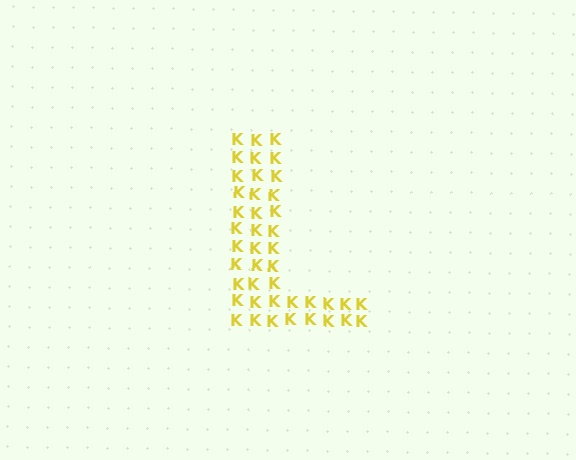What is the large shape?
The large shape is the letter L.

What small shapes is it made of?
It is made of small letter K's.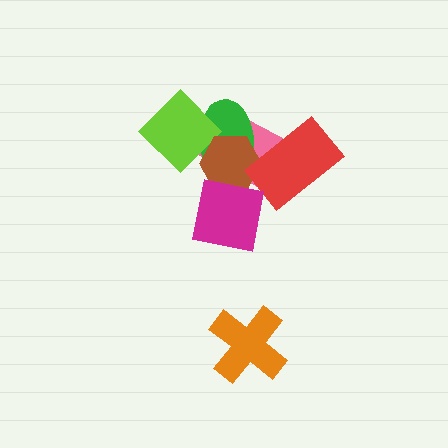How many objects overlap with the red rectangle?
3 objects overlap with the red rectangle.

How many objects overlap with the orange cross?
0 objects overlap with the orange cross.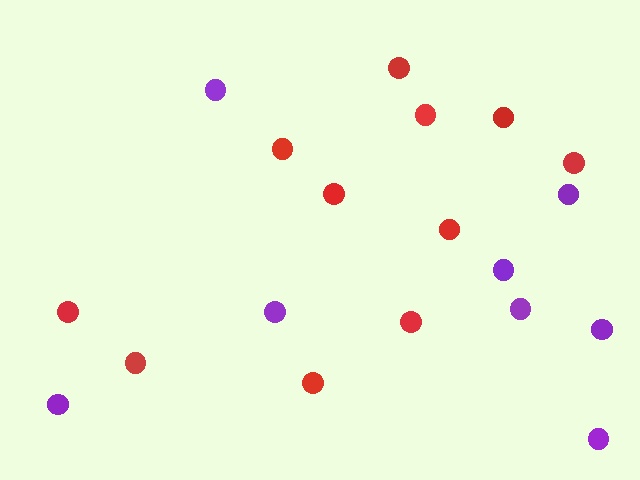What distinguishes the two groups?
There are 2 groups: one group of purple circles (8) and one group of red circles (11).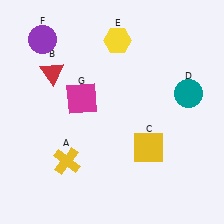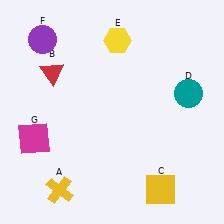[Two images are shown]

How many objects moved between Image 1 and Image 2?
3 objects moved between the two images.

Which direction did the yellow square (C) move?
The yellow square (C) moved down.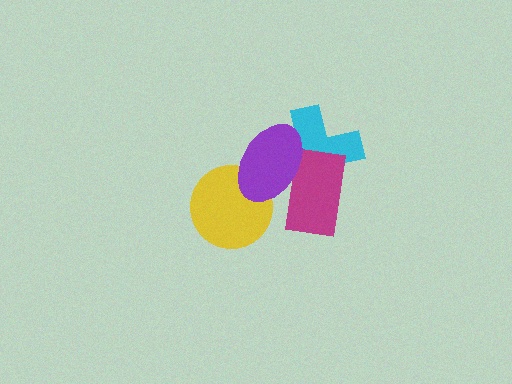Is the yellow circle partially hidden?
Yes, it is partially covered by another shape.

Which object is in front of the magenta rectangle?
The purple ellipse is in front of the magenta rectangle.